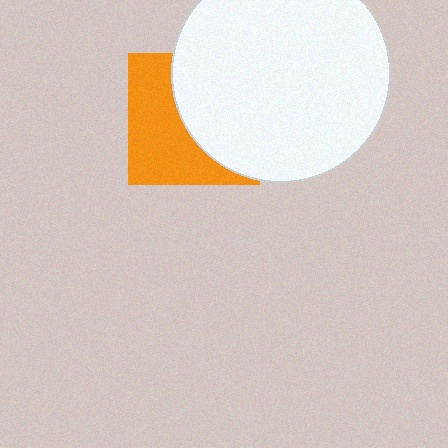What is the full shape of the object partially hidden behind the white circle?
The partially hidden object is an orange square.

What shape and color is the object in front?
The object in front is a white circle.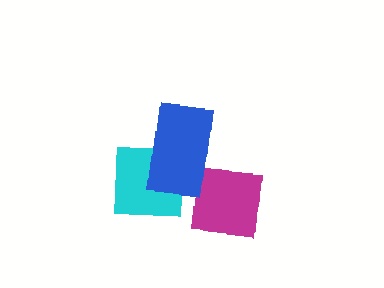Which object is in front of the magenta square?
The blue rectangle is in front of the magenta square.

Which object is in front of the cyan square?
The blue rectangle is in front of the cyan square.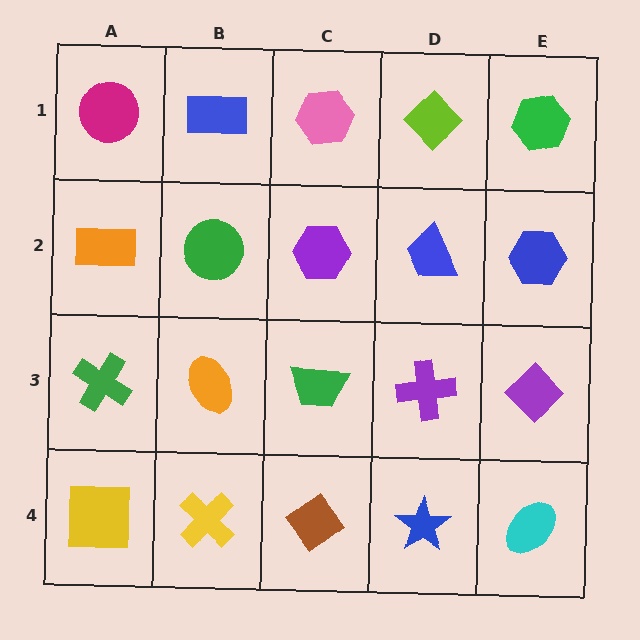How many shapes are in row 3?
5 shapes.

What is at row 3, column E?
A purple diamond.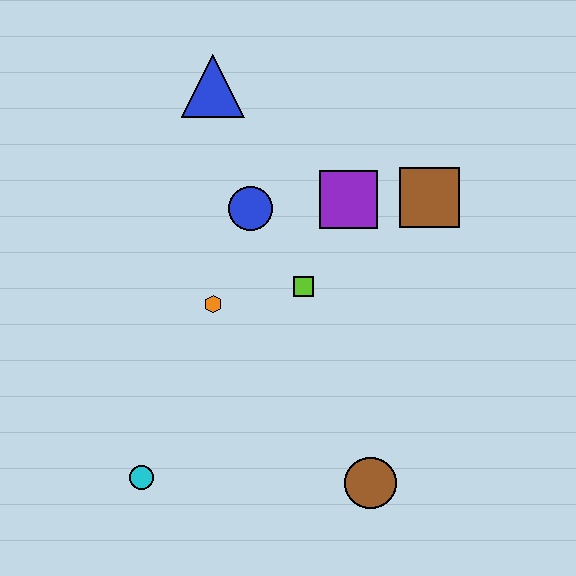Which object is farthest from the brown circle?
The blue triangle is farthest from the brown circle.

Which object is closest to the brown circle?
The lime square is closest to the brown circle.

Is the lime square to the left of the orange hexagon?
No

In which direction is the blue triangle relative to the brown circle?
The blue triangle is above the brown circle.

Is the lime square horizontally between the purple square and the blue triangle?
Yes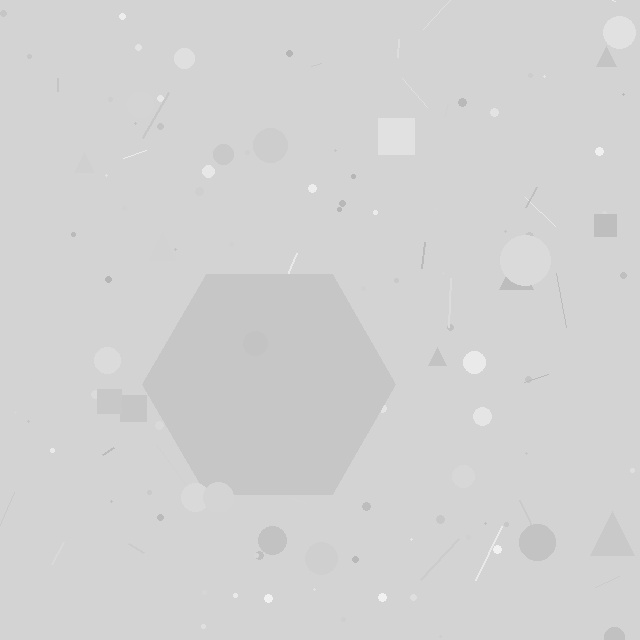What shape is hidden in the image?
A hexagon is hidden in the image.